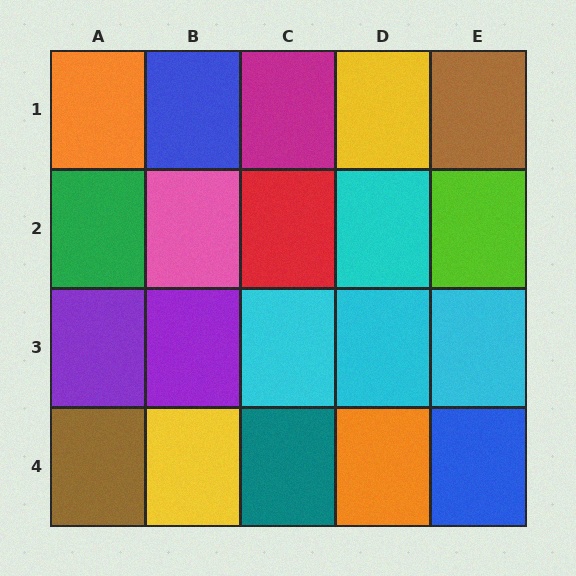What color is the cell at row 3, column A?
Purple.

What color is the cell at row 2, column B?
Pink.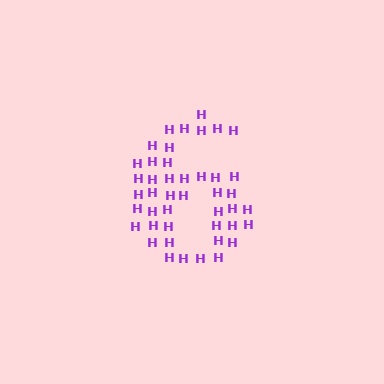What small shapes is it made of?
It is made of small letter H's.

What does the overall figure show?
The overall figure shows the digit 6.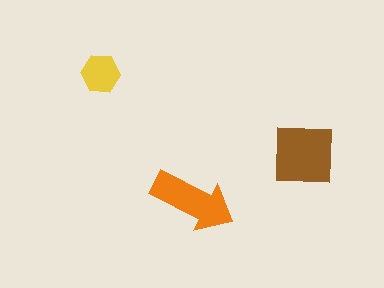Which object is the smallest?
The yellow hexagon.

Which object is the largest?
The brown square.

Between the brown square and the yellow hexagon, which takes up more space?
The brown square.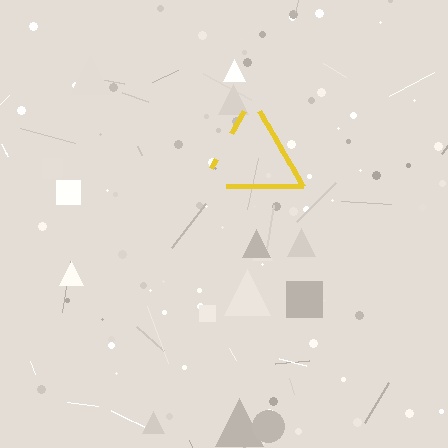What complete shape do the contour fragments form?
The contour fragments form a triangle.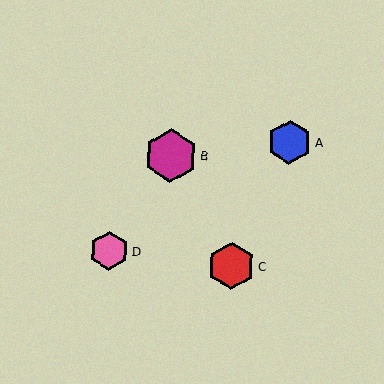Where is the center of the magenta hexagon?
The center of the magenta hexagon is at (171, 156).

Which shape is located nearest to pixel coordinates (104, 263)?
The pink hexagon (labeled D) at (109, 251) is nearest to that location.